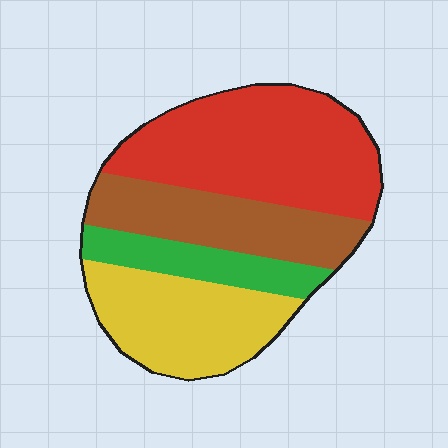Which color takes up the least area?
Green, at roughly 15%.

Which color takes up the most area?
Red, at roughly 40%.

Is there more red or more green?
Red.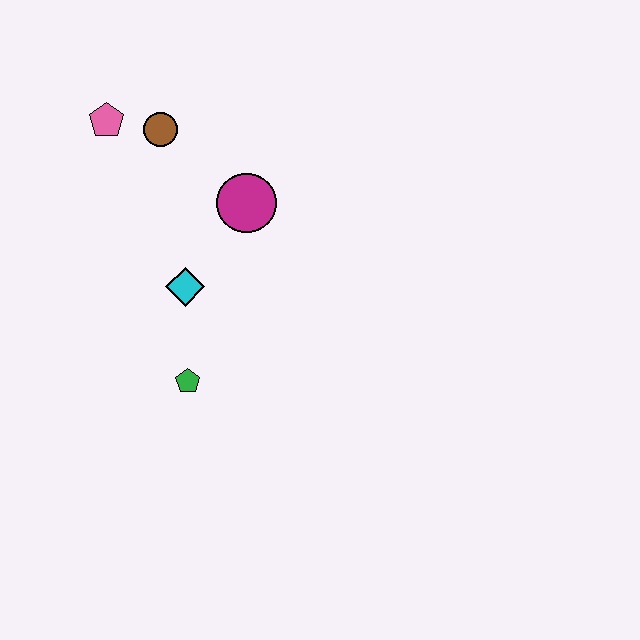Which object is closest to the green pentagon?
The cyan diamond is closest to the green pentagon.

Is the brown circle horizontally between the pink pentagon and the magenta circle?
Yes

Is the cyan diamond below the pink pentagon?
Yes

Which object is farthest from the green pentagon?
The pink pentagon is farthest from the green pentagon.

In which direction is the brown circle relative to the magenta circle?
The brown circle is to the left of the magenta circle.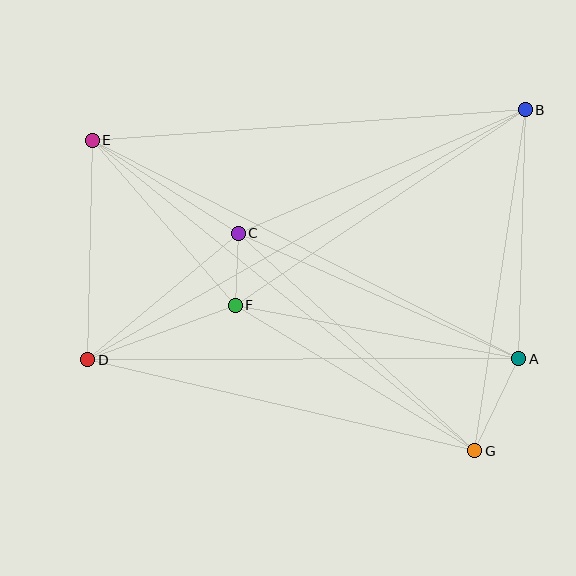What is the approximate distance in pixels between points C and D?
The distance between C and D is approximately 197 pixels.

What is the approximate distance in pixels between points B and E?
The distance between B and E is approximately 434 pixels.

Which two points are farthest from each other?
Points B and D are farthest from each other.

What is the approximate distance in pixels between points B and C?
The distance between B and C is approximately 312 pixels.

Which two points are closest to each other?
Points C and F are closest to each other.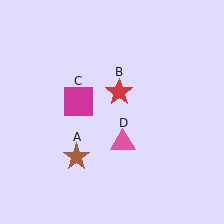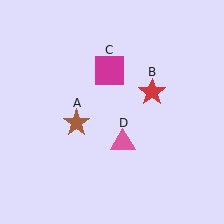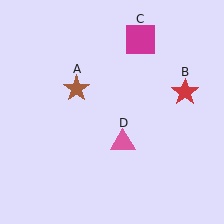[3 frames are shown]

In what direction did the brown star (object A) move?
The brown star (object A) moved up.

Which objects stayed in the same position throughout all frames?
Pink triangle (object D) remained stationary.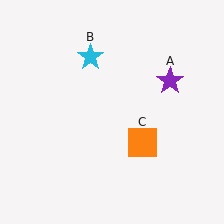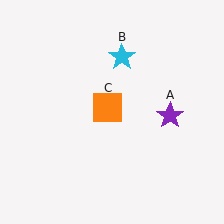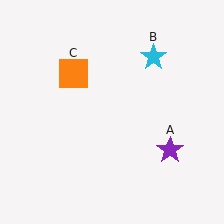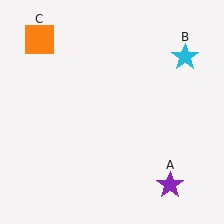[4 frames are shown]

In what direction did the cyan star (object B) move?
The cyan star (object B) moved right.